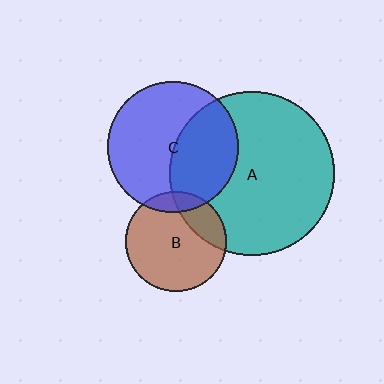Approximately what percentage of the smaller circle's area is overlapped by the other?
Approximately 20%.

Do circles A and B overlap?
Yes.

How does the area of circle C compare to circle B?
Approximately 1.7 times.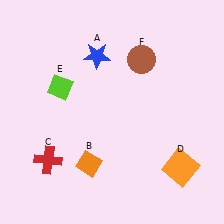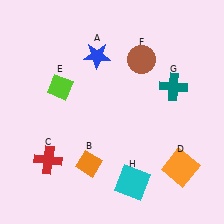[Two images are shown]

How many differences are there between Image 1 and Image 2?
There are 2 differences between the two images.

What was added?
A teal cross (G), a cyan square (H) were added in Image 2.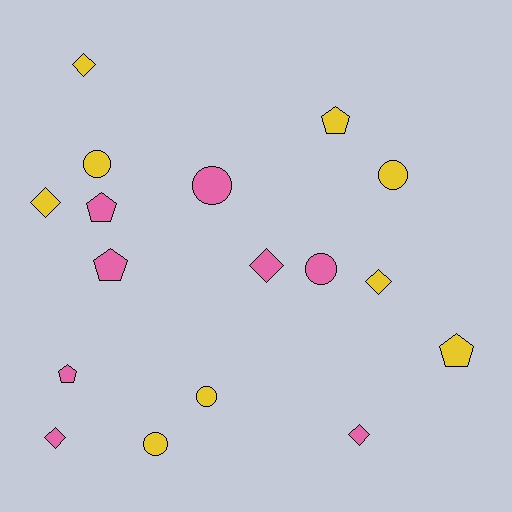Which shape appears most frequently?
Diamond, with 6 objects.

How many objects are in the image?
There are 17 objects.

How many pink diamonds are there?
There are 3 pink diamonds.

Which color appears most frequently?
Yellow, with 9 objects.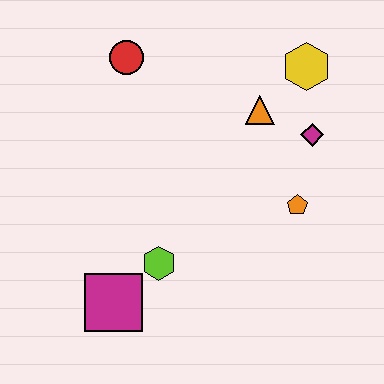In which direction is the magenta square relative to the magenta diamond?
The magenta square is to the left of the magenta diamond.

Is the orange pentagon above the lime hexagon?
Yes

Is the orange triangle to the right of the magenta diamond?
No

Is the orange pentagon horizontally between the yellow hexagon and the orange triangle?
Yes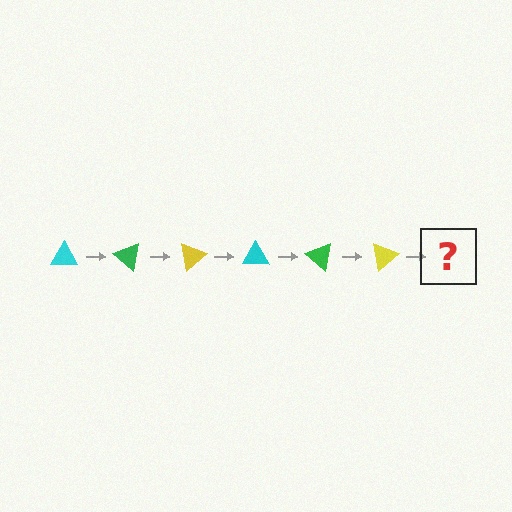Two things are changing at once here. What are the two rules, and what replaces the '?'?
The two rules are that it rotates 40 degrees each step and the color cycles through cyan, green, and yellow. The '?' should be a cyan triangle, rotated 240 degrees from the start.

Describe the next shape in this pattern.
It should be a cyan triangle, rotated 240 degrees from the start.